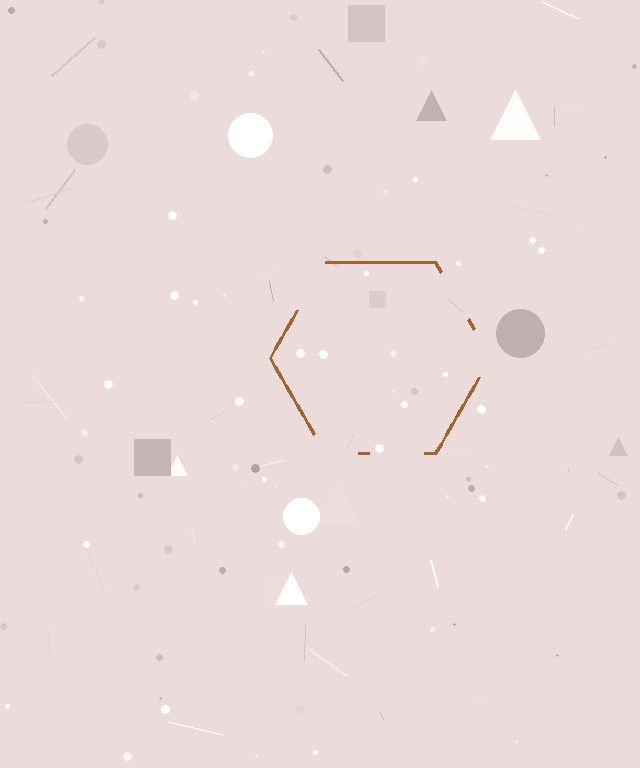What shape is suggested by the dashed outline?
The dashed outline suggests a hexagon.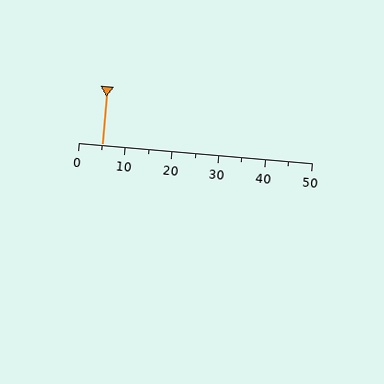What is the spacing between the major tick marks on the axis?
The major ticks are spaced 10 apart.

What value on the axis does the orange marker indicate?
The marker indicates approximately 5.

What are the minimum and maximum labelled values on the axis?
The axis runs from 0 to 50.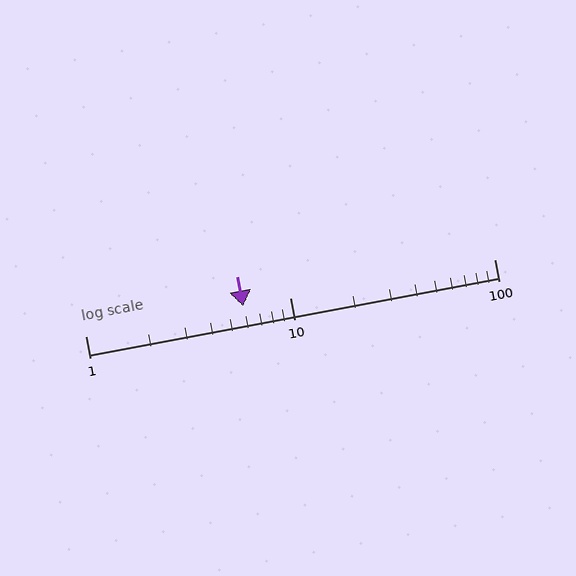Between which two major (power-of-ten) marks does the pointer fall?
The pointer is between 1 and 10.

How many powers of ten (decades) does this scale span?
The scale spans 2 decades, from 1 to 100.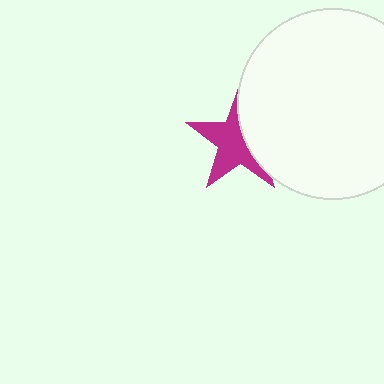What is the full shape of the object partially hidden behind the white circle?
The partially hidden object is a magenta star.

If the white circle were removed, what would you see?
You would see the complete magenta star.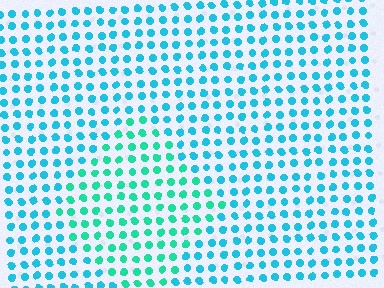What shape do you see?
I see a diamond.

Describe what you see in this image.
The image is filled with small cyan elements in a uniform arrangement. A diamond-shaped region is visible where the elements are tinted to a slightly different hue, forming a subtle color boundary.